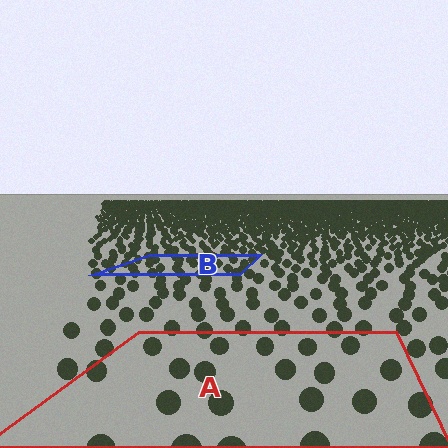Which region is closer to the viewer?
Region A is closer. The texture elements there are larger and more spread out.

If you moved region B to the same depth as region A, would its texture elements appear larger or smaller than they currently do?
They would appear larger. At a closer depth, the same texture elements are projected at a bigger on-screen size.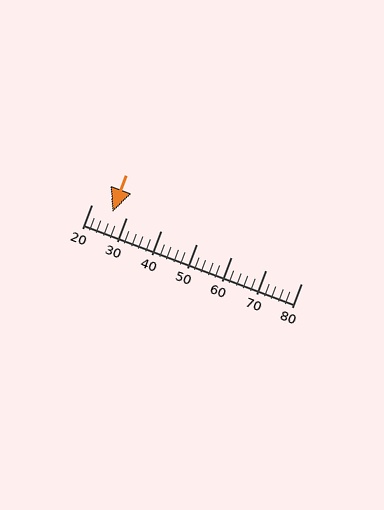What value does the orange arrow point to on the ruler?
The orange arrow points to approximately 26.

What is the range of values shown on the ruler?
The ruler shows values from 20 to 80.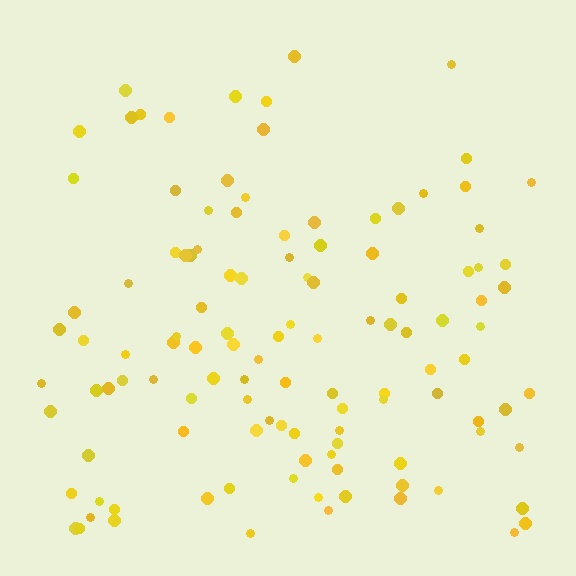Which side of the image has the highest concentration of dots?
The bottom.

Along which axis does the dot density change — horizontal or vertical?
Vertical.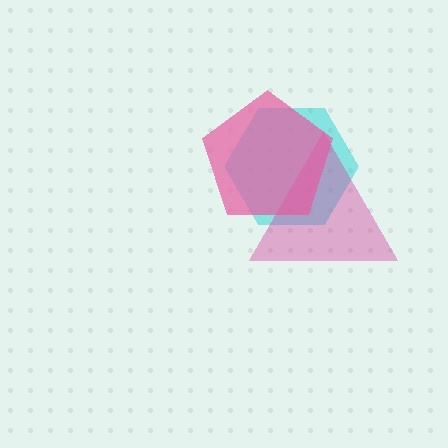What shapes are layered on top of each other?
The layered shapes are: a cyan hexagon, a magenta triangle, a pink pentagon.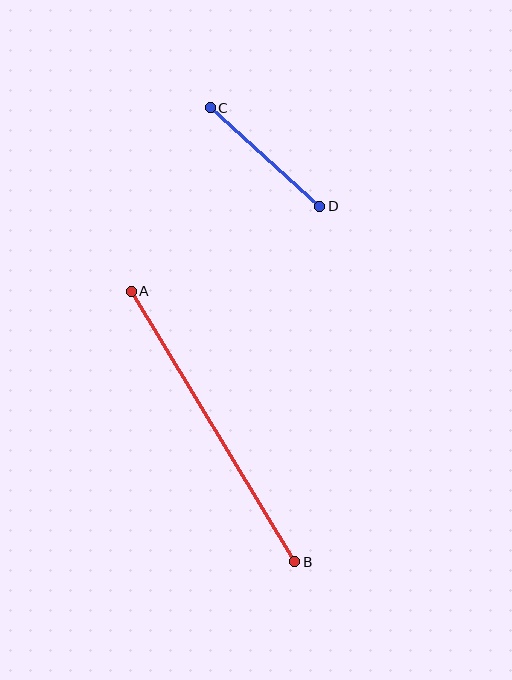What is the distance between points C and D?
The distance is approximately 147 pixels.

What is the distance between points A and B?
The distance is approximately 316 pixels.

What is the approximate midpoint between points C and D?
The midpoint is at approximately (265, 157) pixels.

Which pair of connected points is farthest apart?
Points A and B are farthest apart.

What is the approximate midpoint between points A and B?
The midpoint is at approximately (213, 426) pixels.